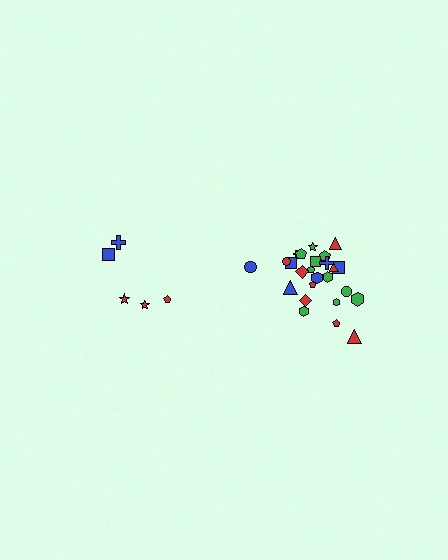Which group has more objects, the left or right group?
The right group.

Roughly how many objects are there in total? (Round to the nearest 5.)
Roughly 30 objects in total.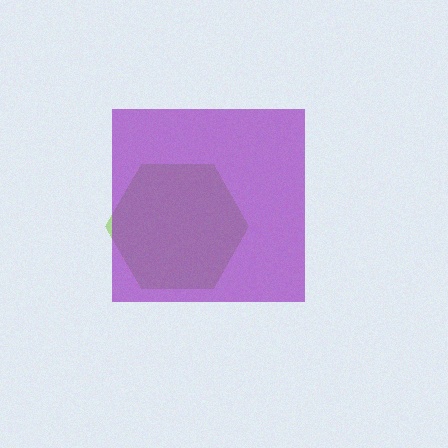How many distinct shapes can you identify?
There are 2 distinct shapes: a lime hexagon, a purple square.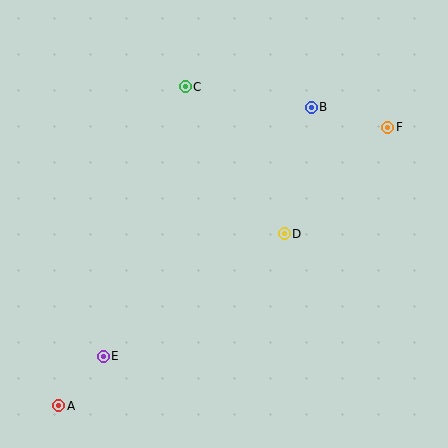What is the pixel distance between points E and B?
The distance between E and B is 324 pixels.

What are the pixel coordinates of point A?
Point A is at (59, 406).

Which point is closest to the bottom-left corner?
Point A is closest to the bottom-left corner.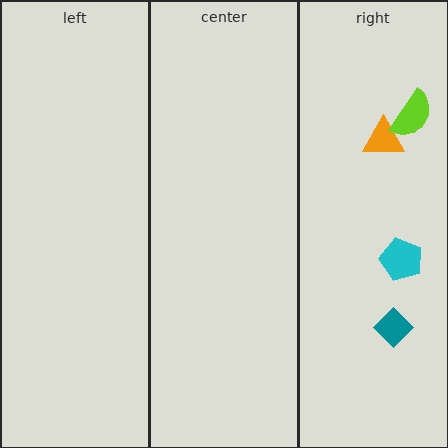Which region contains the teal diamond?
The right region.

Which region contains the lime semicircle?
The right region.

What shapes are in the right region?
The orange triangle, the cyan pentagon, the lime semicircle, the teal diamond.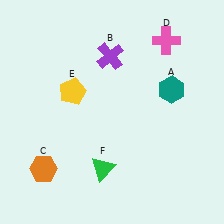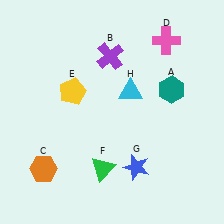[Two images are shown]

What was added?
A blue star (G), a cyan triangle (H) were added in Image 2.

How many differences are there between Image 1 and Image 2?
There are 2 differences between the two images.